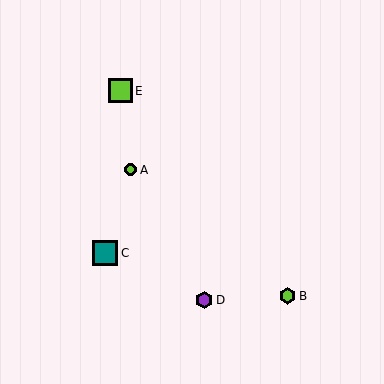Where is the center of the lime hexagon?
The center of the lime hexagon is at (288, 296).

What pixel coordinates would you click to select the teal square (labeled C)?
Click at (105, 253) to select the teal square C.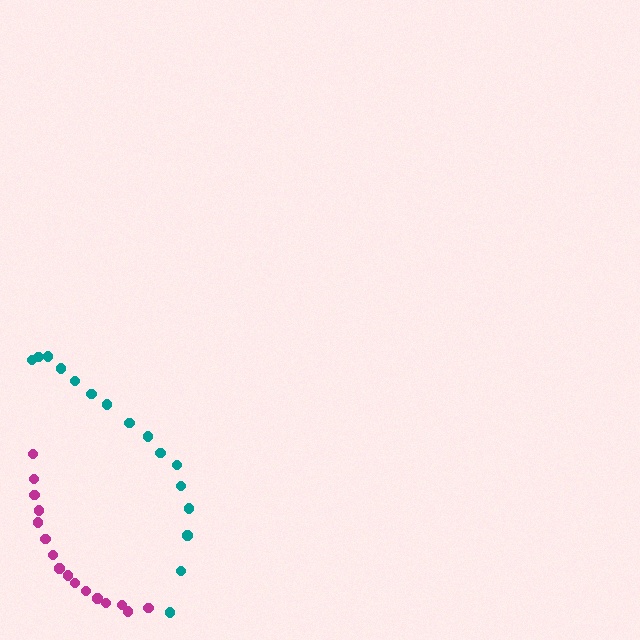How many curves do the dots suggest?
There are 2 distinct paths.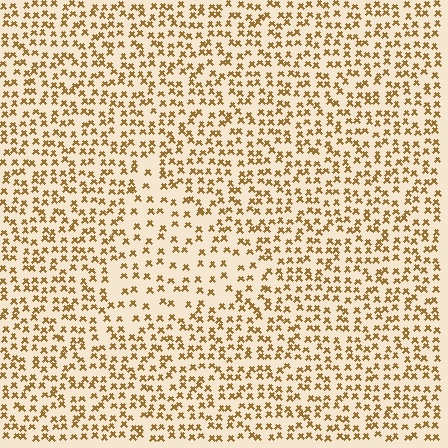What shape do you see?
I see a triangle.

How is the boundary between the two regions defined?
The boundary is defined by a change in element density (approximately 1.7x ratio). All elements are the same color, size, and shape.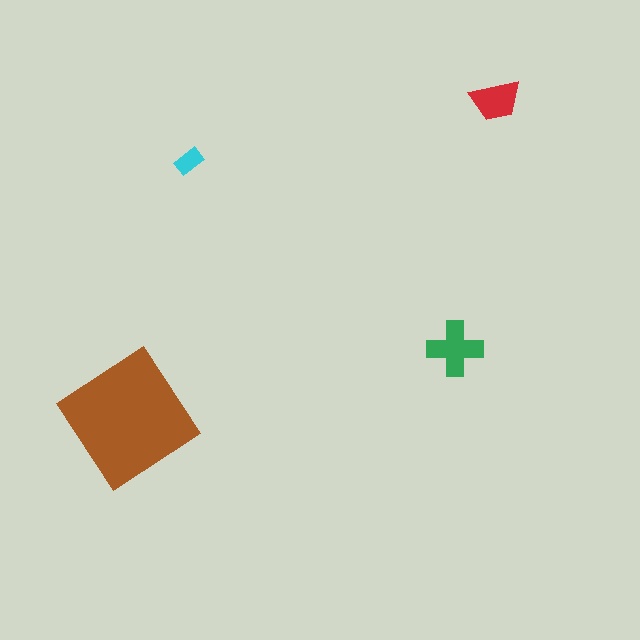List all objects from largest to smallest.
The brown diamond, the green cross, the red trapezoid, the cyan rectangle.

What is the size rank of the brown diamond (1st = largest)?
1st.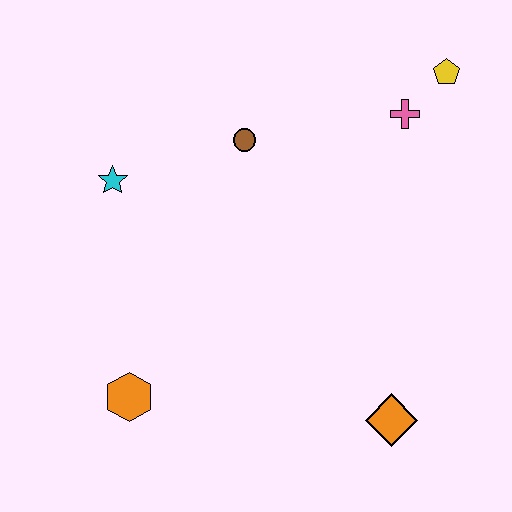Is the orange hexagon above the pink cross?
No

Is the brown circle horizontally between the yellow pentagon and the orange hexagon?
Yes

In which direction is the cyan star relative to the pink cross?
The cyan star is to the left of the pink cross.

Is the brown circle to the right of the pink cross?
No